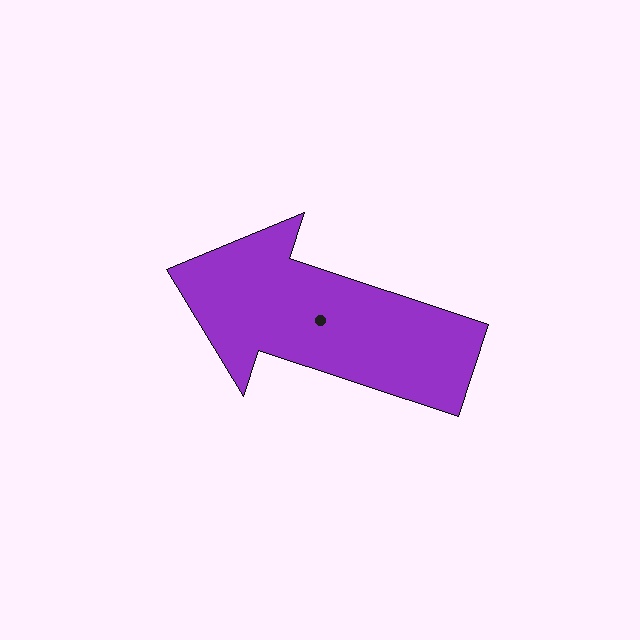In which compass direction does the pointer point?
West.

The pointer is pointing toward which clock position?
Roughly 10 o'clock.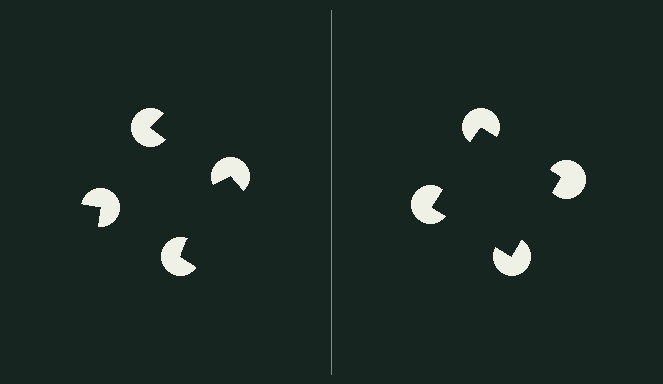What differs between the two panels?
The pac-man discs are positioned identically on both sides; only the wedge orientations differ. On the right they align to a square; on the left they are misaligned.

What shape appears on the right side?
An illusory square.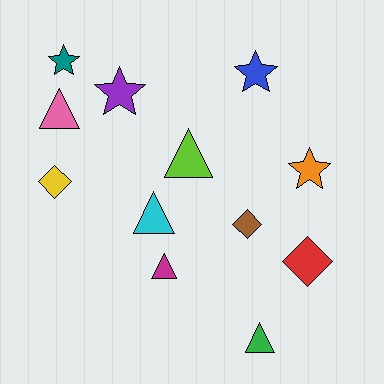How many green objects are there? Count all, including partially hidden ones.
There is 1 green object.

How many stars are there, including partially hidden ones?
There are 4 stars.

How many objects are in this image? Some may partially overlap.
There are 12 objects.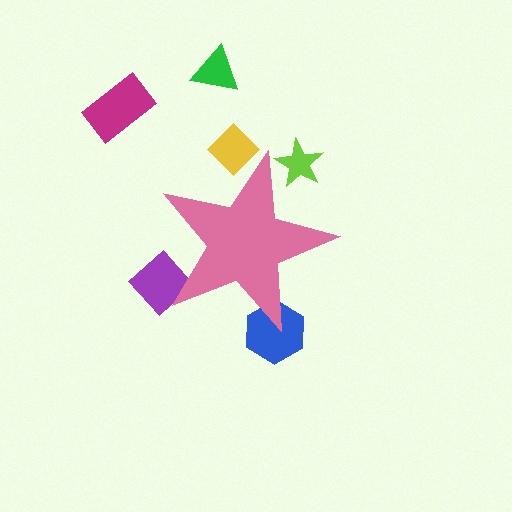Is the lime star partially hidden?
Yes, the lime star is partially hidden behind the pink star.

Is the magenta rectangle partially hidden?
No, the magenta rectangle is fully visible.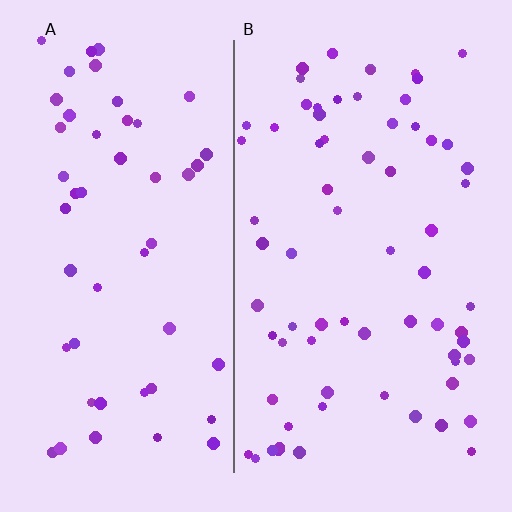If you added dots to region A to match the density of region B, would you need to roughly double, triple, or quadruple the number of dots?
Approximately double.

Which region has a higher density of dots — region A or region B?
B (the right).